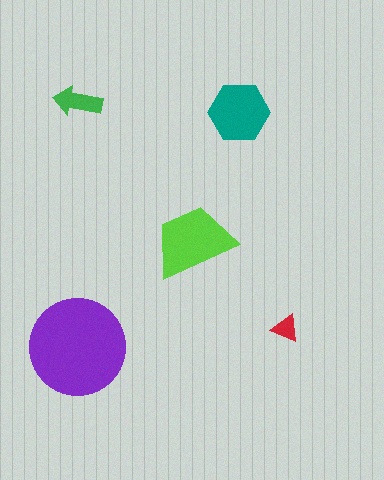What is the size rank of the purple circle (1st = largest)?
1st.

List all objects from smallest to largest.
The red triangle, the green arrow, the teal hexagon, the lime trapezoid, the purple circle.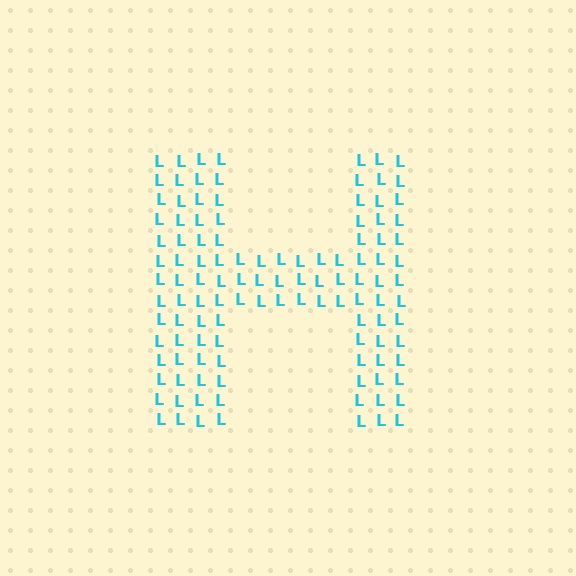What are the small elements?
The small elements are letter L's.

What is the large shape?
The large shape is the letter H.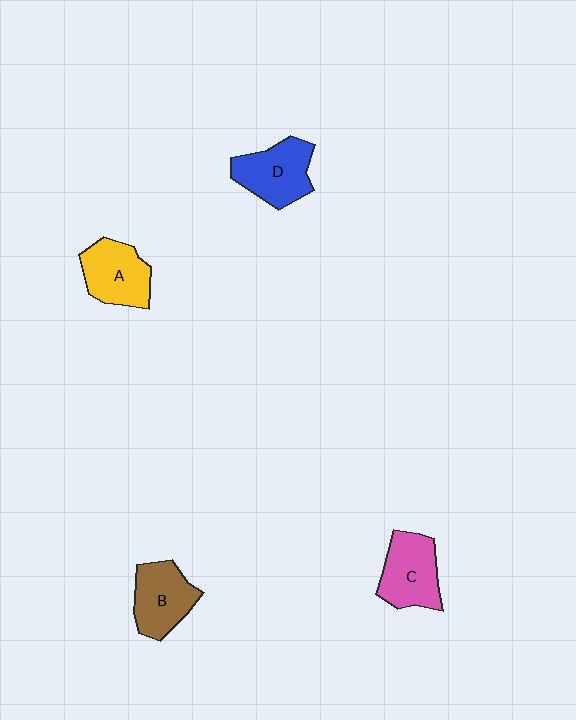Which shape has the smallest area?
Shape B (brown).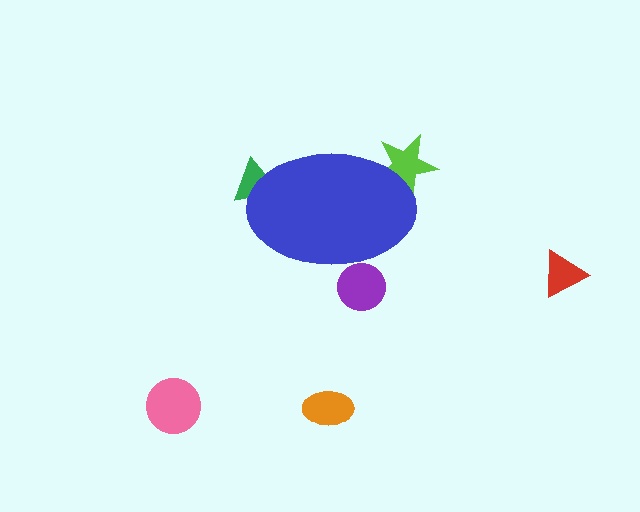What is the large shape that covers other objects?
A blue ellipse.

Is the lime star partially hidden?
Yes, the lime star is partially hidden behind the blue ellipse.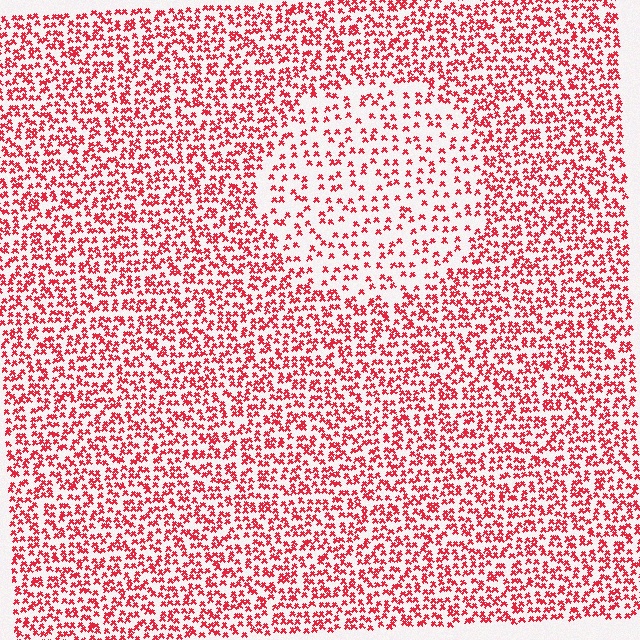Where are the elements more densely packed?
The elements are more densely packed outside the circle boundary.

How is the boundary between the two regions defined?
The boundary is defined by a change in element density (approximately 2.0x ratio). All elements are the same color, size, and shape.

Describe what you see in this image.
The image contains small red elements arranged at two different densities. A circle-shaped region is visible where the elements are less densely packed than the surrounding area.